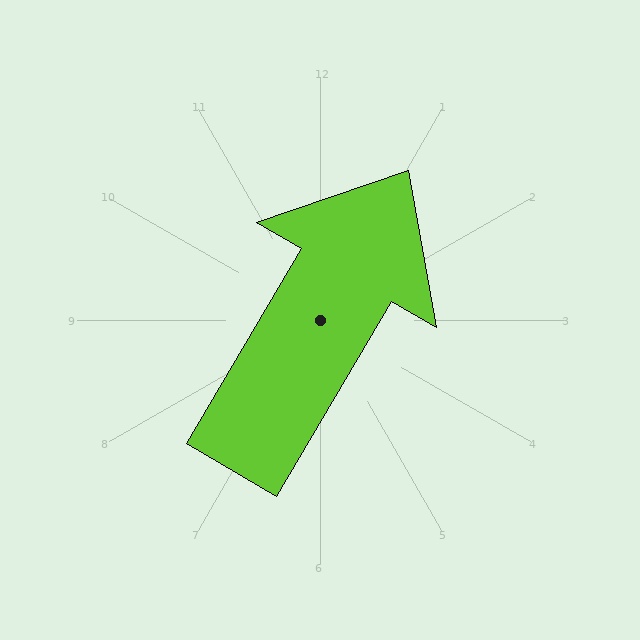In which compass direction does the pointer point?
Northeast.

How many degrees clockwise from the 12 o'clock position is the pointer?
Approximately 30 degrees.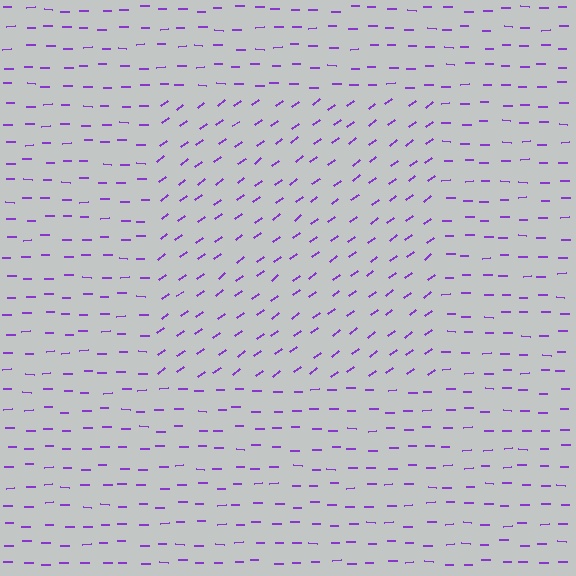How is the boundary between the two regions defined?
The boundary is defined purely by a change in line orientation (approximately 37 degrees difference). All lines are the same color and thickness.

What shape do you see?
I see a rectangle.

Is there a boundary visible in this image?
Yes, there is a texture boundary formed by a change in line orientation.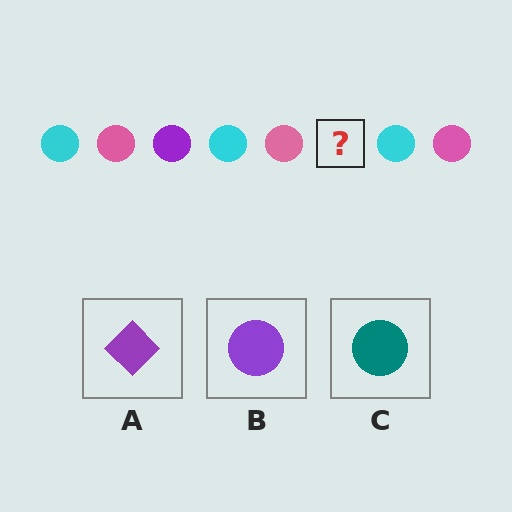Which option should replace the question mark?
Option B.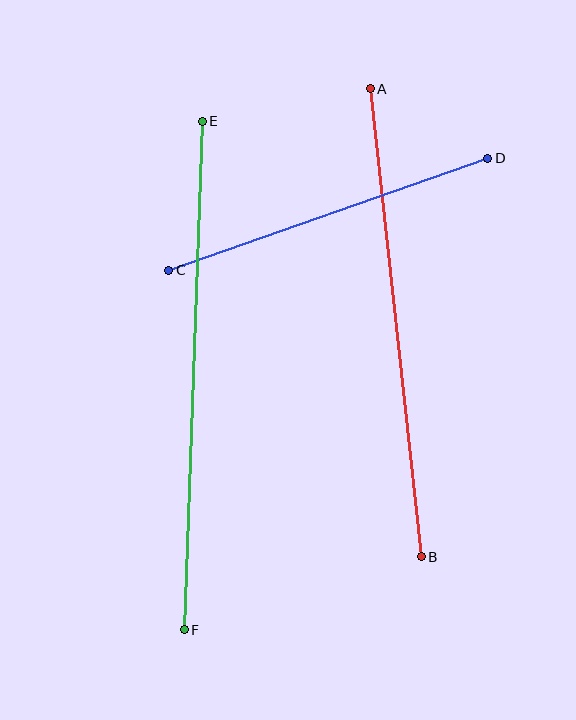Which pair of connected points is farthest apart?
Points E and F are farthest apart.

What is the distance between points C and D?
The distance is approximately 338 pixels.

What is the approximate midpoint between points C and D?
The midpoint is at approximately (328, 214) pixels.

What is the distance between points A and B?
The distance is approximately 471 pixels.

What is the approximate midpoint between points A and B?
The midpoint is at approximately (396, 323) pixels.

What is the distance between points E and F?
The distance is approximately 509 pixels.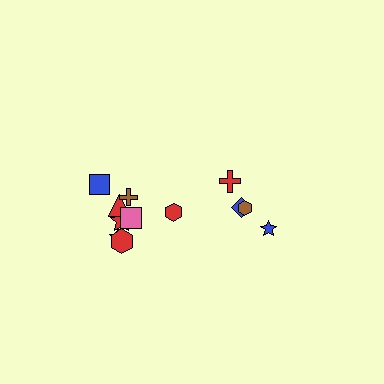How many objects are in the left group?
There are 8 objects.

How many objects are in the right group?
There are 4 objects.